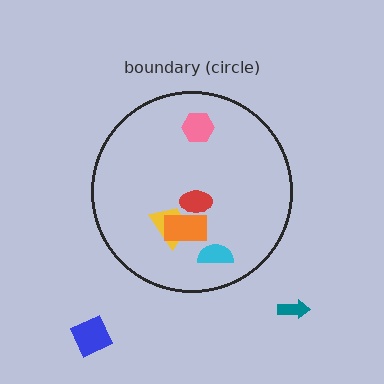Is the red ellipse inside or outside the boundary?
Inside.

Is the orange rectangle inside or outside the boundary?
Inside.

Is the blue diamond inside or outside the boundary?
Outside.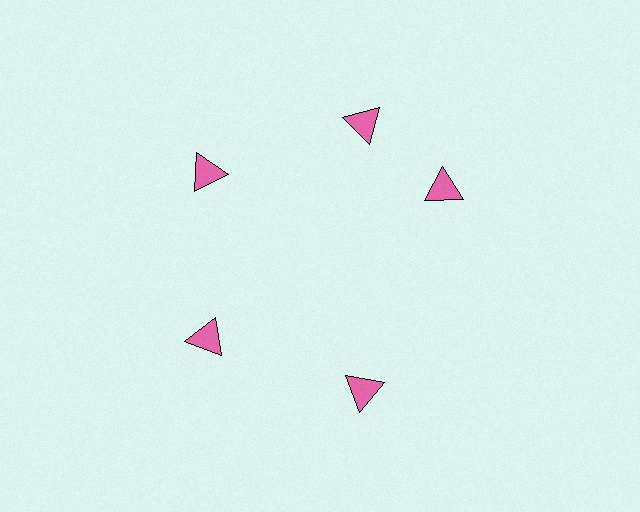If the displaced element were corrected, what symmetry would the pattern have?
It would have 5-fold rotational symmetry — the pattern would map onto itself every 72 degrees.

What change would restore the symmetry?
The symmetry would be restored by rotating it back into even spacing with its neighbors so that all 5 triangles sit at equal angles and equal distance from the center.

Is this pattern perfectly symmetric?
No. The 5 pink triangles are arranged in a ring, but one element near the 3 o'clock position is rotated out of alignment along the ring, breaking the 5-fold rotational symmetry.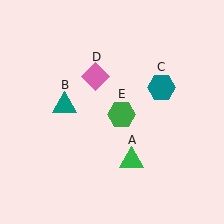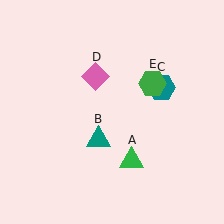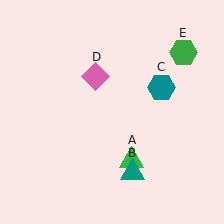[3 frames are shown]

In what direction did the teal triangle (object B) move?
The teal triangle (object B) moved down and to the right.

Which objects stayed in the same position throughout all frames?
Green triangle (object A) and teal hexagon (object C) and pink diamond (object D) remained stationary.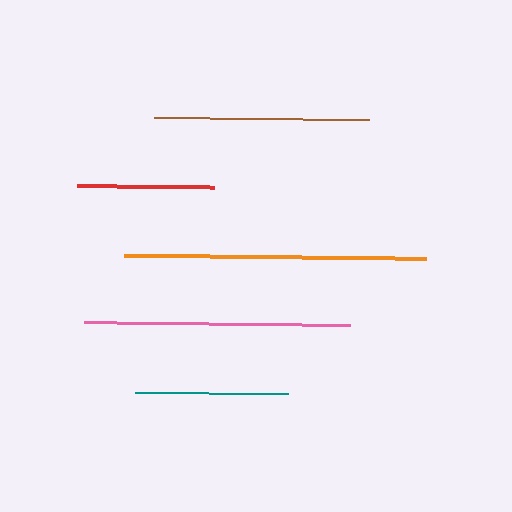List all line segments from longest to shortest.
From longest to shortest: orange, pink, brown, teal, red.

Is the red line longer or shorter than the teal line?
The teal line is longer than the red line.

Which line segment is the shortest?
The red line is the shortest at approximately 137 pixels.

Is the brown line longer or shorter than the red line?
The brown line is longer than the red line.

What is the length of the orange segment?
The orange segment is approximately 302 pixels long.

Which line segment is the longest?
The orange line is the longest at approximately 302 pixels.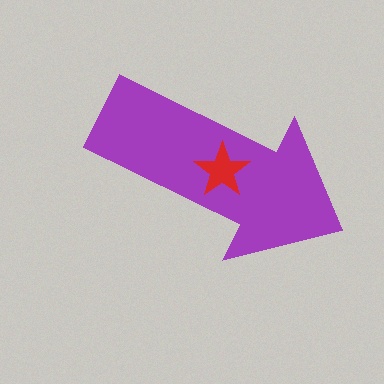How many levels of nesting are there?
2.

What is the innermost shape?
The red star.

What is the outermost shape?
The purple arrow.